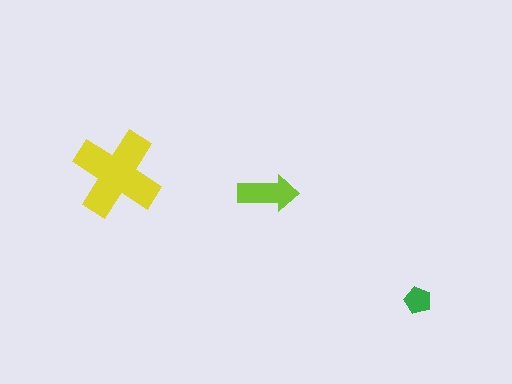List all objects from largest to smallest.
The yellow cross, the lime arrow, the green pentagon.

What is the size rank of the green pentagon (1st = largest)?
3rd.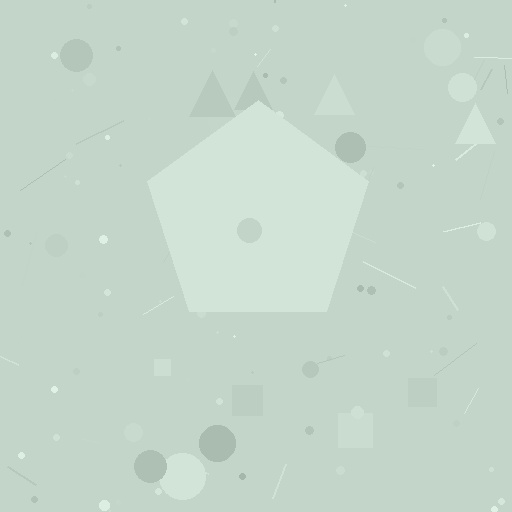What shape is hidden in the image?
A pentagon is hidden in the image.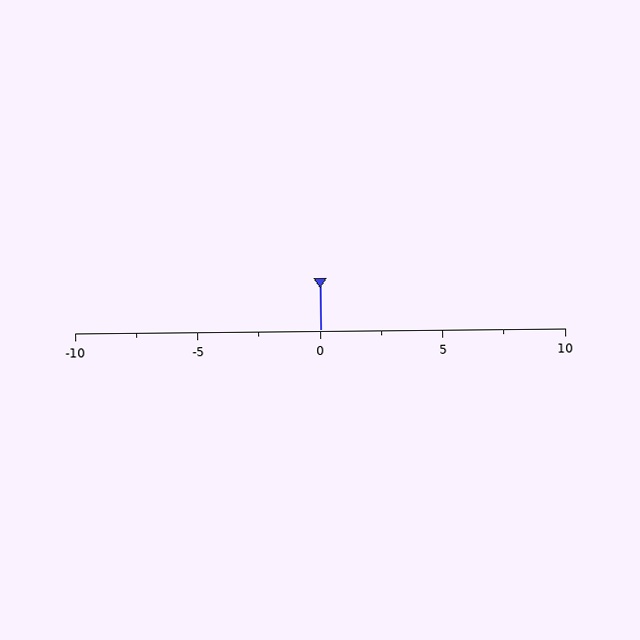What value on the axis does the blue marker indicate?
The marker indicates approximately 0.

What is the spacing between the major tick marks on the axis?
The major ticks are spaced 5 apart.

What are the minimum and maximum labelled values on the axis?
The axis runs from -10 to 10.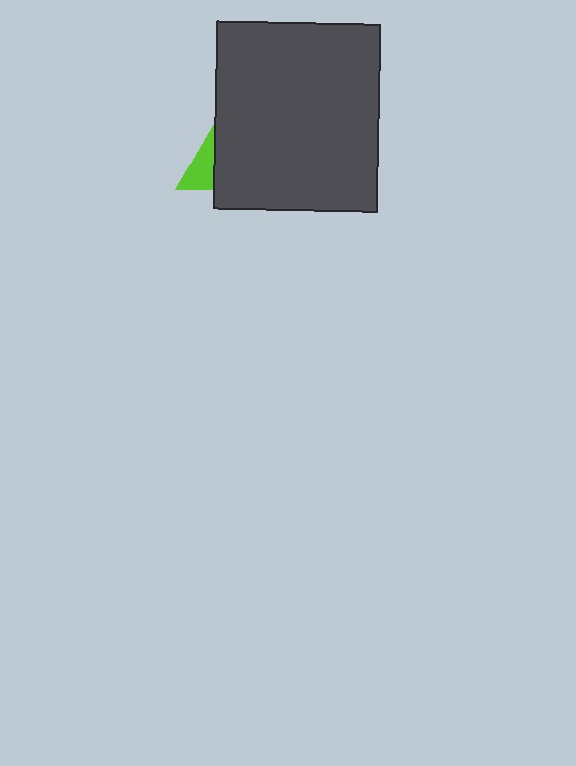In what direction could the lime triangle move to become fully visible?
The lime triangle could move left. That would shift it out from behind the dark gray rectangle entirely.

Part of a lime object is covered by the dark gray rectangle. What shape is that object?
It is a triangle.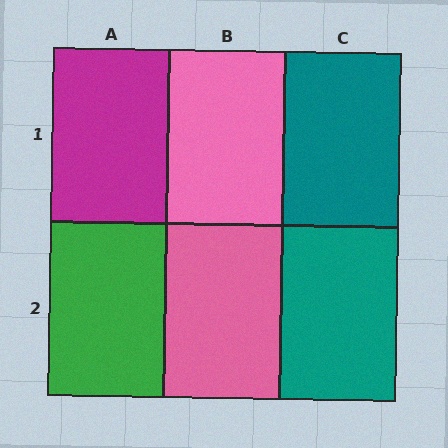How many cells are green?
1 cell is green.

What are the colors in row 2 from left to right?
Green, pink, teal.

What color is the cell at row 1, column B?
Pink.